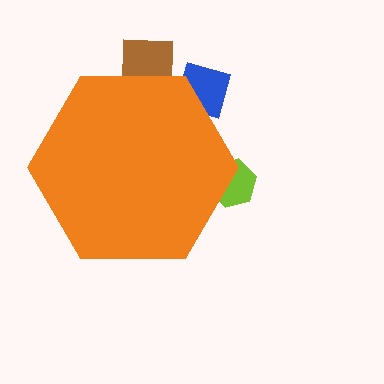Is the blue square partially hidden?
Yes, the blue square is partially hidden behind the orange hexagon.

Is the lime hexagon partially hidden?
Yes, the lime hexagon is partially hidden behind the orange hexagon.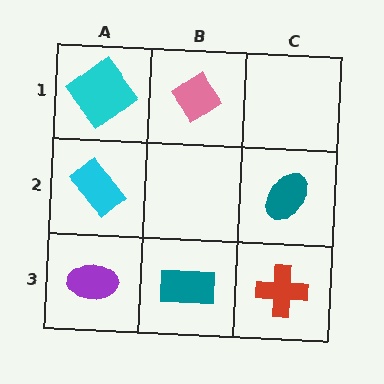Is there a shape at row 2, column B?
No, that cell is empty.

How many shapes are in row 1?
2 shapes.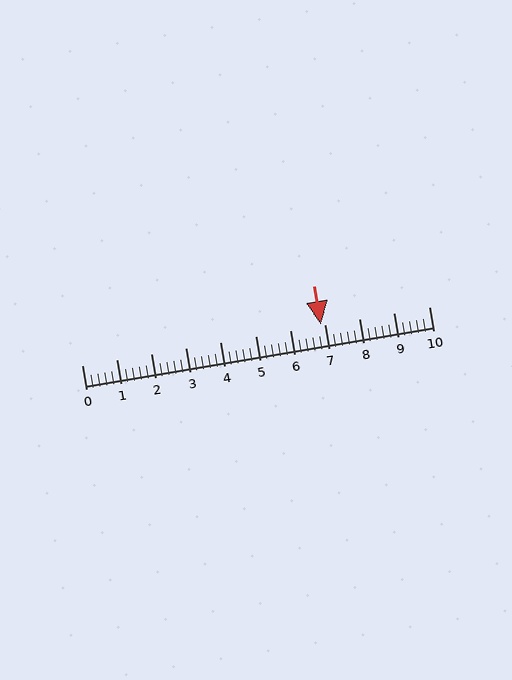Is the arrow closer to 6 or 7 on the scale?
The arrow is closer to 7.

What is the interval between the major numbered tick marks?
The major tick marks are spaced 1 units apart.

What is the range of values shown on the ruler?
The ruler shows values from 0 to 10.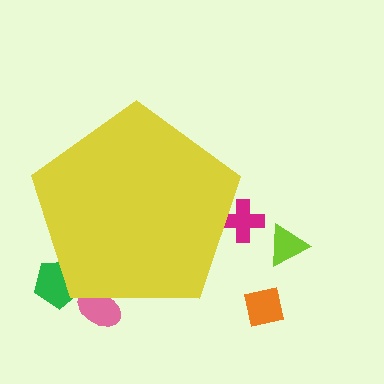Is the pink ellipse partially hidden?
Yes, the pink ellipse is partially hidden behind the yellow pentagon.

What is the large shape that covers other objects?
A yellow pentagon.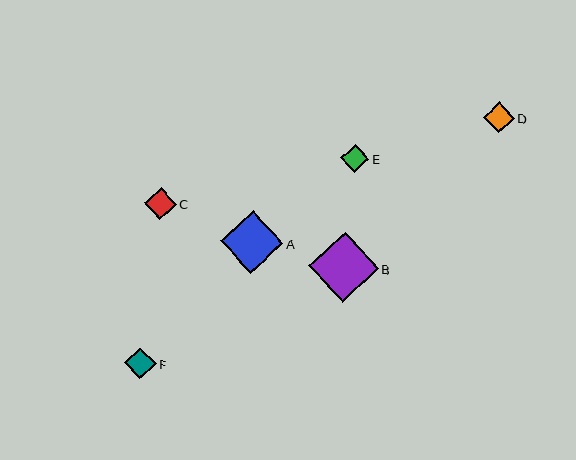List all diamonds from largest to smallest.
From largest to smallest: B, A, C, F, D, E.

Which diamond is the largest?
Diamond B is the largest with a size of approximately 70 pixels.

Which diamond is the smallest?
Diamond E is the smallest with a size of approximately 28 pixels.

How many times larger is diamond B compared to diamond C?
Diamond B is approximately 2.2 times the size of diamond C.